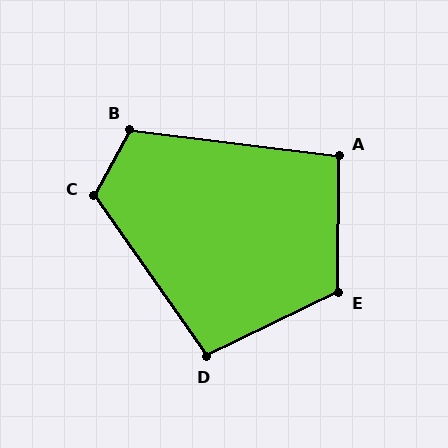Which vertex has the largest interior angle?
C, at approximately 116 degrees.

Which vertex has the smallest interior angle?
A, at approximately 97 degrees.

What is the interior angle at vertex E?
Approximately 116 degrees (obtuse).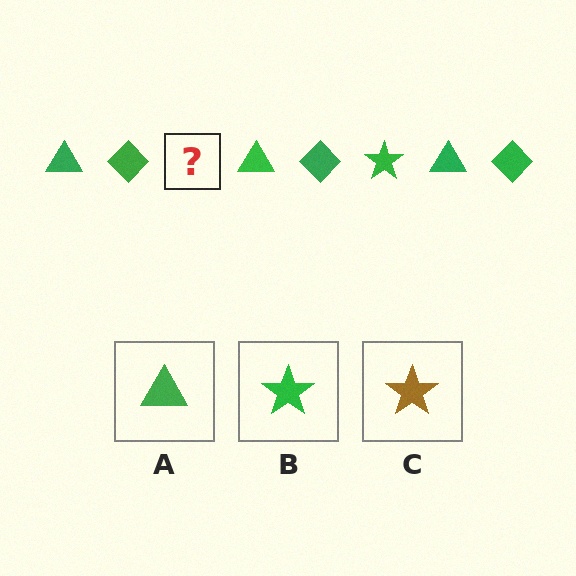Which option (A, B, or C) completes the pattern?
B.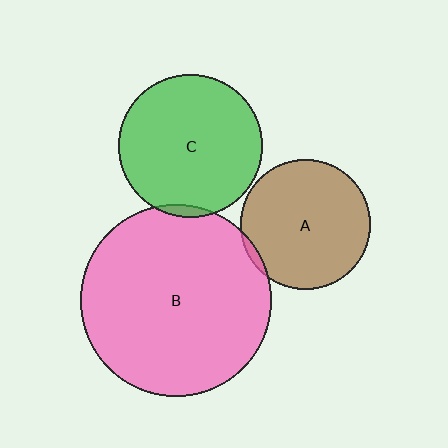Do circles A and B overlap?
Yes.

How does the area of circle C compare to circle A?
Approximately 1.2 times.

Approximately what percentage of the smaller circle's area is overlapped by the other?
Approximately 5%.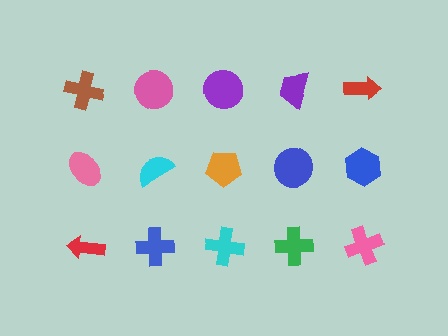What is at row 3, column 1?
A red arrow.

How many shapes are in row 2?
5 shapes.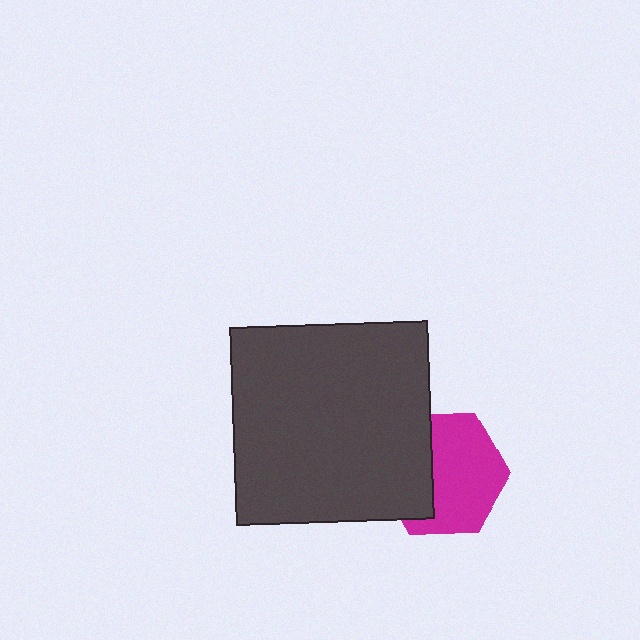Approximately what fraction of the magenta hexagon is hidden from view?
Roughly 38% of the magenta hexagon is hidden behind the dark gray square.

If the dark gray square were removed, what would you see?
You would see the complete magenta hexagon.